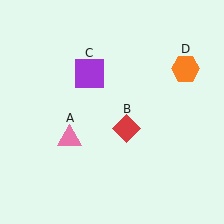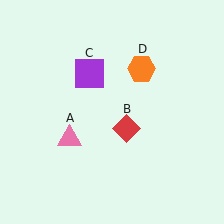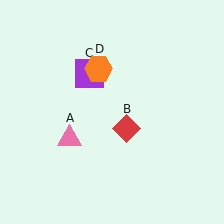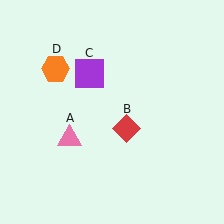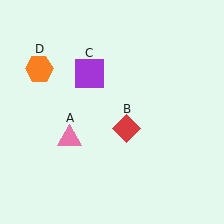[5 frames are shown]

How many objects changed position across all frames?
1 object changed position: orange hexagon (object D).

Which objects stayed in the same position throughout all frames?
Pink triangle (object A) and red diamond (object B) and purple square (object C) remained stationary.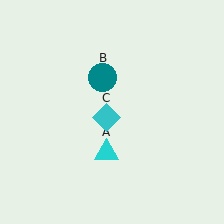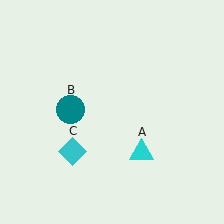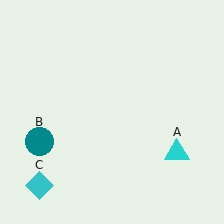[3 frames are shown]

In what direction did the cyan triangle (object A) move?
The cyan triangle (object A) moved right.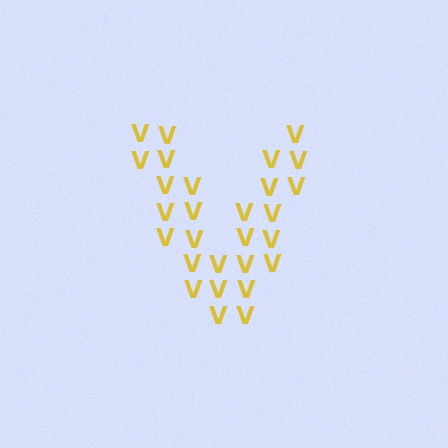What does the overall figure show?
The overall figure shows the letter V.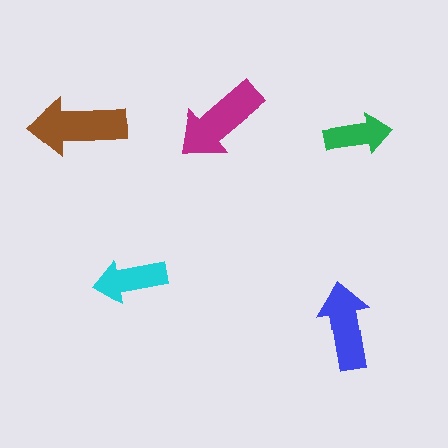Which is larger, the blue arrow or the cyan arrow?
The blue one.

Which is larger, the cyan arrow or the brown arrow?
The brown one.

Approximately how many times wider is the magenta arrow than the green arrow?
About 1.5 times wider.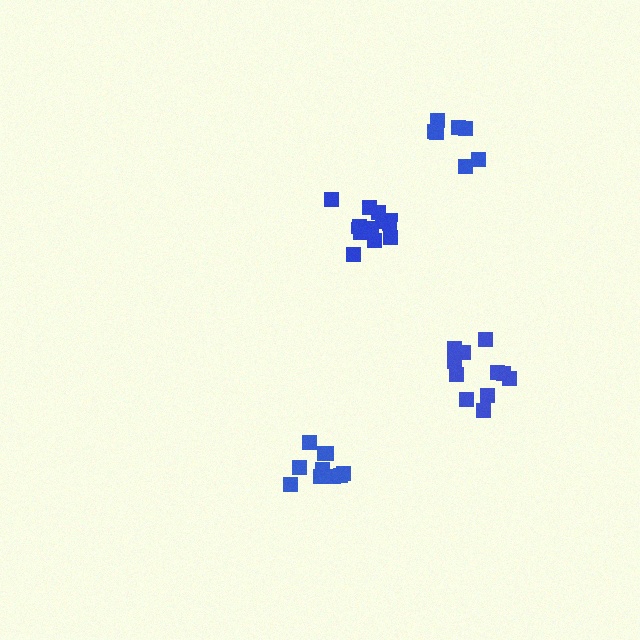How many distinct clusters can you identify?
There are 4 distinct clusters.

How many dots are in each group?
Group 1: 13 dots, Group 2: 11 dots, Group 3: 10 dots, Group 4: 7 dots (41 total).